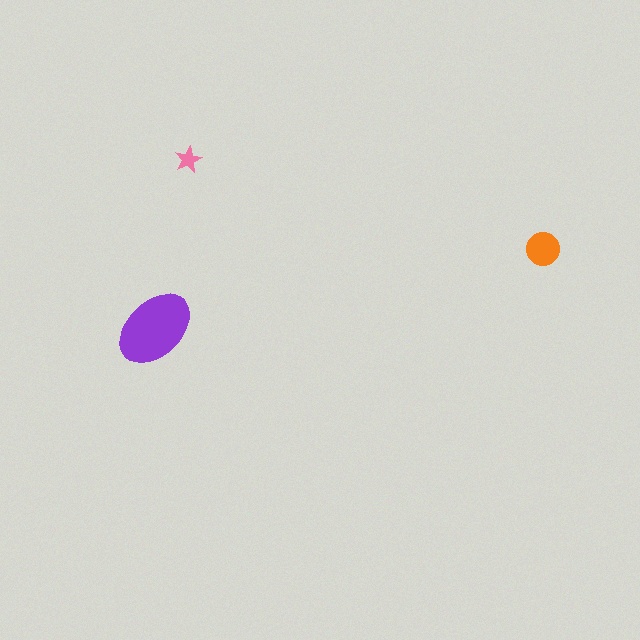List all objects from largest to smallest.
The purple ellipse, the orange circle, the pink star.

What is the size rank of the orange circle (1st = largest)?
2nd.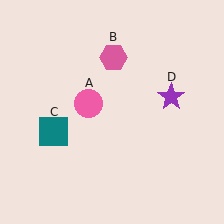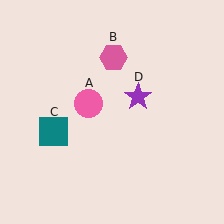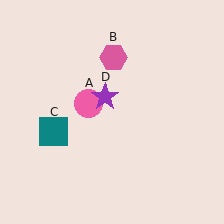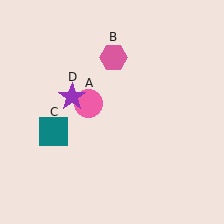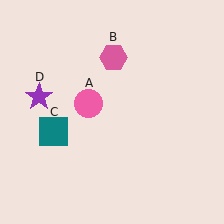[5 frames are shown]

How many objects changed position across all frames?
1 object changed position: purple star (object D).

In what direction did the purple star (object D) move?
The purple star (object D) moved left.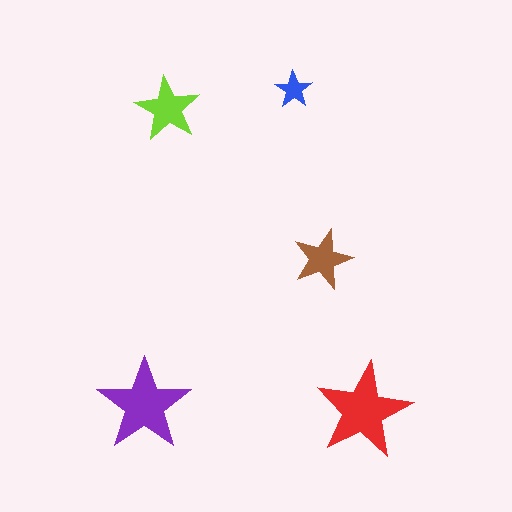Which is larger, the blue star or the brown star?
The brown one.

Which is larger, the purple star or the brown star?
The purple one.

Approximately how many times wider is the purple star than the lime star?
About 1.5 times wider.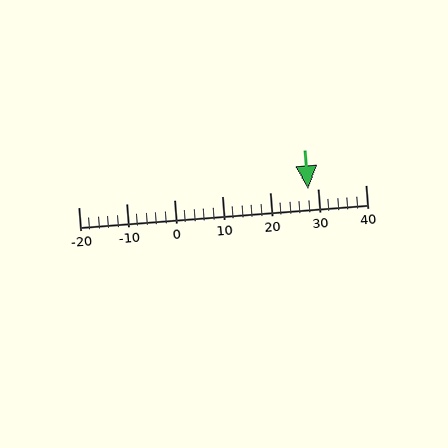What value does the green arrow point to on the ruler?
The green arrow points to approximately 28.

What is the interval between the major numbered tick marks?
The major tick marks are spaced 10 units apart.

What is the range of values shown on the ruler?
The ruler shows values from -20 to 40.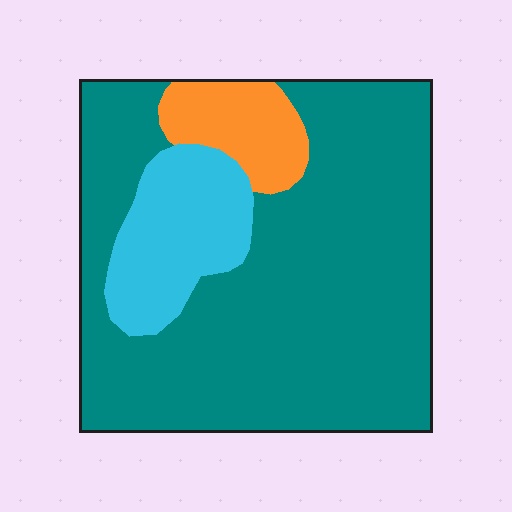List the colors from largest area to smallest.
From largest to smallest: teal, cyan, orange.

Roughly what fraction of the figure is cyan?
Cyan covers 15% of the figure.